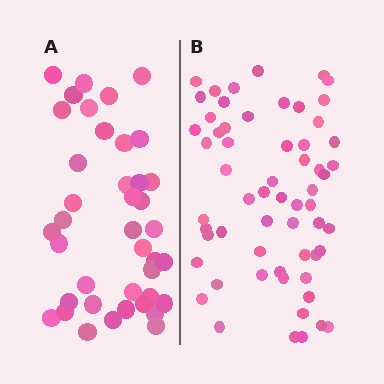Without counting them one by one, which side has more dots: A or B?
Region B (the right region) has more dots.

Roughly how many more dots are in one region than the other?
Region B has approximately 20 more dots than region A.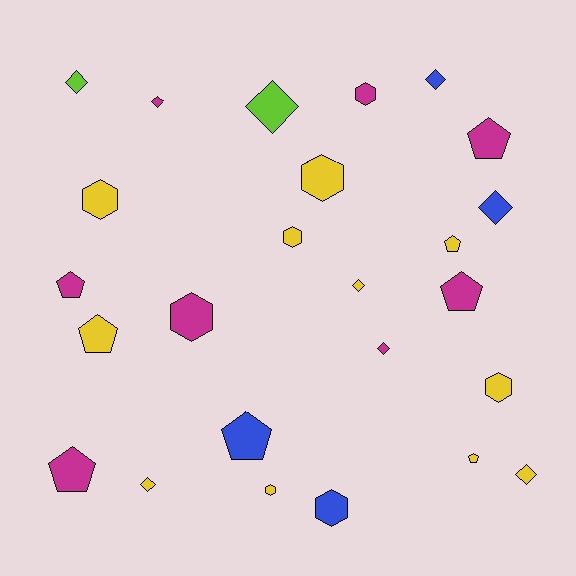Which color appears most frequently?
Yellow, with 11 objects.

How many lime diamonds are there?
There are 2 lime diamonds.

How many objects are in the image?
There are 25 objects.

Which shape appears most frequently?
Diamond, with 9 objects.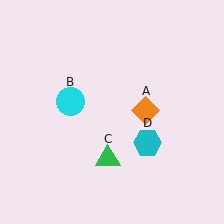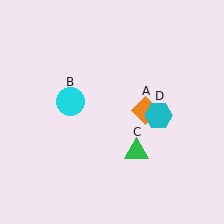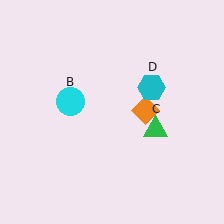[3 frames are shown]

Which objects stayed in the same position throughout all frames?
Orange diamond (object A) and cyan circle (object B) remained stationary.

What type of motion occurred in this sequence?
The green triangle (object C), cyan hexagon (object D) rotated counterclockwise around the center of the scene.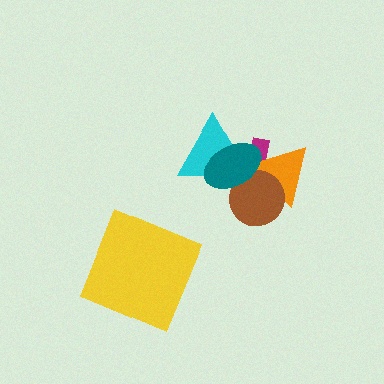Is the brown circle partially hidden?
Yes, it is partially covered by another shape.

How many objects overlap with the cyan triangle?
3 objects overlap with the cyan triangle.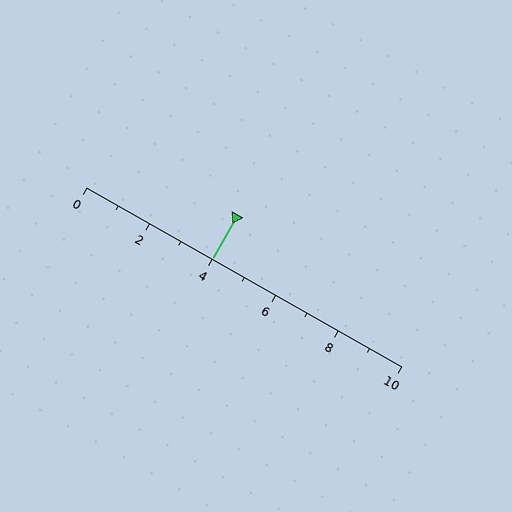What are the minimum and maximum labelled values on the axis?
The axis runs from 0 to 10.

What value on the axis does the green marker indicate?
The marker indicates approximately 4.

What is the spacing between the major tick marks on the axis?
The major ticks are spaced 2 apart.